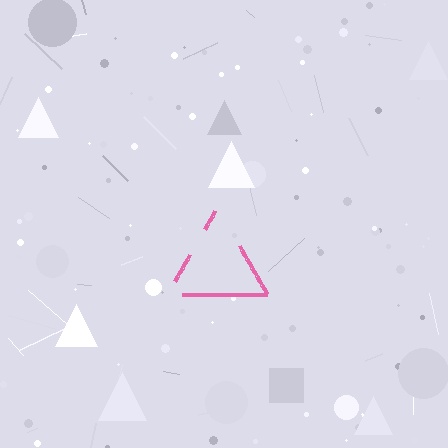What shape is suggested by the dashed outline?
The dashed outline suggests a triangle.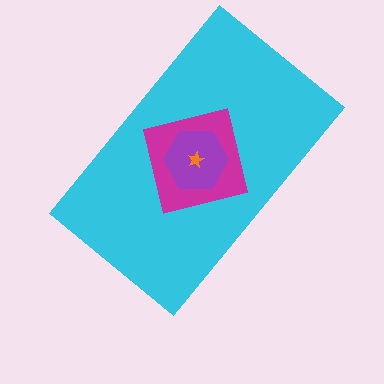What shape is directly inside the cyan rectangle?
The magenta square.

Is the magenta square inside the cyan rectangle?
Yes.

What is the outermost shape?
The cyan rectangle.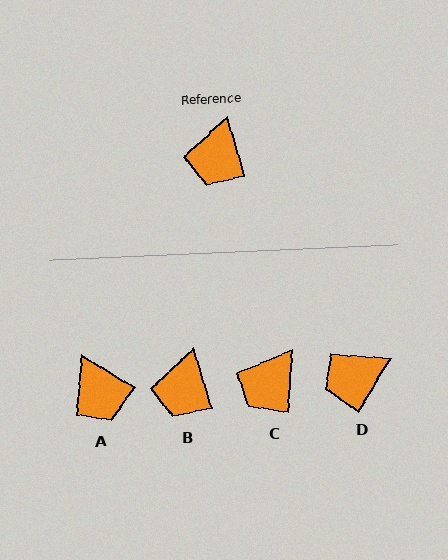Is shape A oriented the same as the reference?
No, it is off by about 42 degrees.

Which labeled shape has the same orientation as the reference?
B.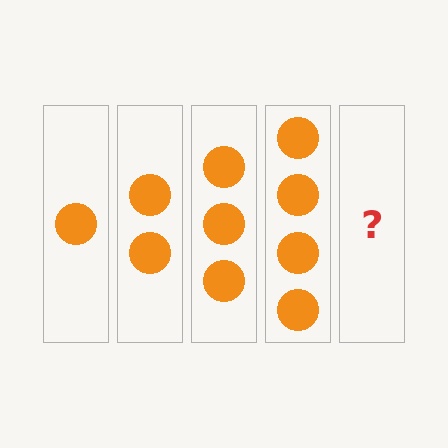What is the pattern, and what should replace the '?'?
The pattern is that each step adds one more circle. The '?' should be 5 circles.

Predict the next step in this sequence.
The next step is 5 circles.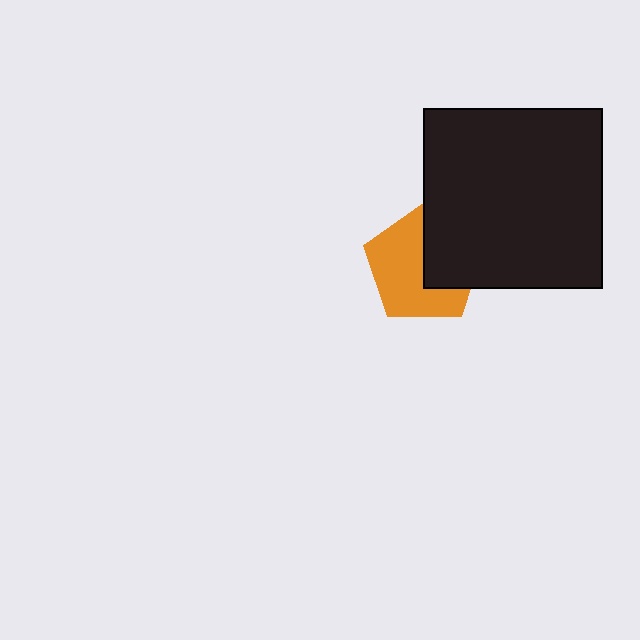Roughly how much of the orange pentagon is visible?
About half of it is visible (roughly 61%).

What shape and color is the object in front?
The object in front is a black square.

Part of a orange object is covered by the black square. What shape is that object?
It is a pentagon.